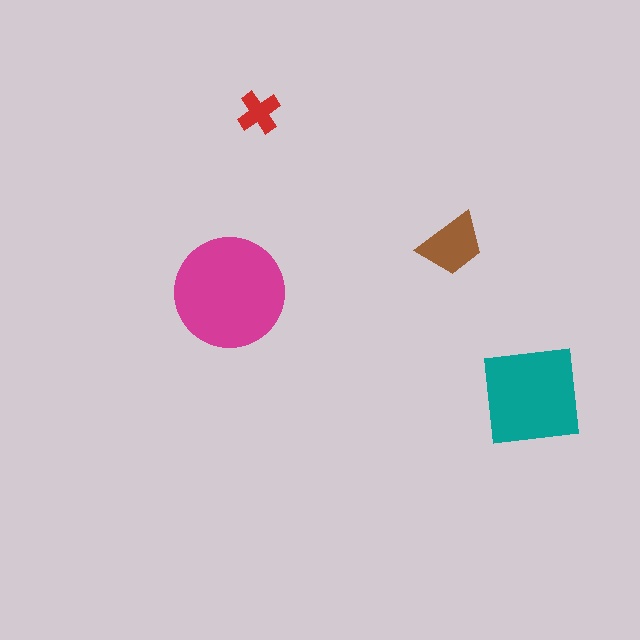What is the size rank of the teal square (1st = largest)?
2nd.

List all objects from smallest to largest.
The red cross, the brown trapezoid, the teal square, the magenta circle.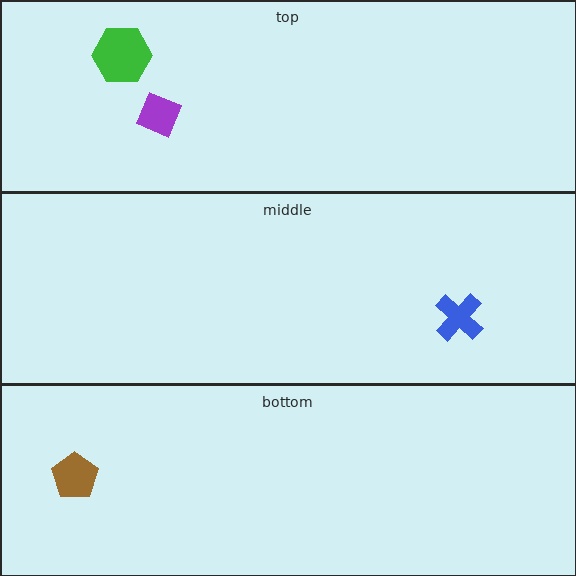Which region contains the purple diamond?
The top region.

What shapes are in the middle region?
The blue cross.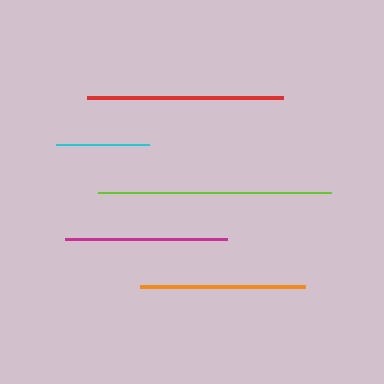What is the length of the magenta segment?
The magenta segment is approximately 162 pixels long.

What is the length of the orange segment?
The orange segment is approximately 165 pixels long.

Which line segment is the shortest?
The cyan line is the shortest at approximately 93 pixels.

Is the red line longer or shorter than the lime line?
The lime line is longer than the red line.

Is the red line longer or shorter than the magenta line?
The red line is longer than the magenta line.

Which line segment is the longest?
The lime line is the longest at approximately 233 pixels.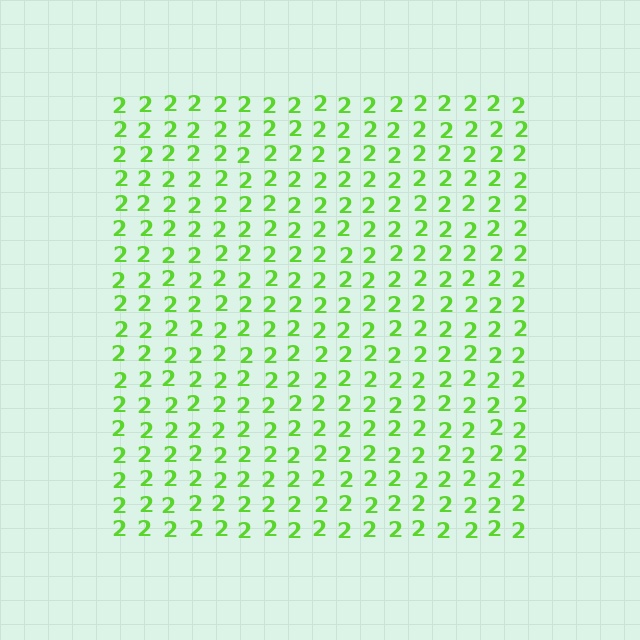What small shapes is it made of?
It is made of small digit 2's.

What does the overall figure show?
The overall figure shows a square.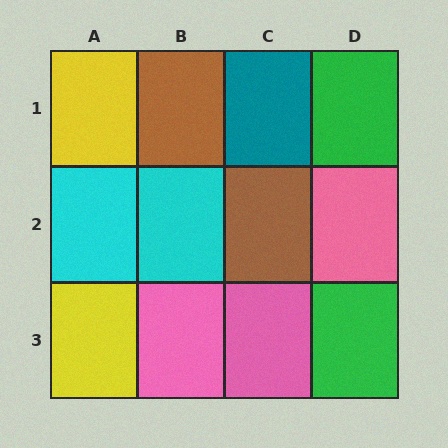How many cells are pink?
3 cells are pink.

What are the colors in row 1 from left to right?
Yellow, brown, teal, green.